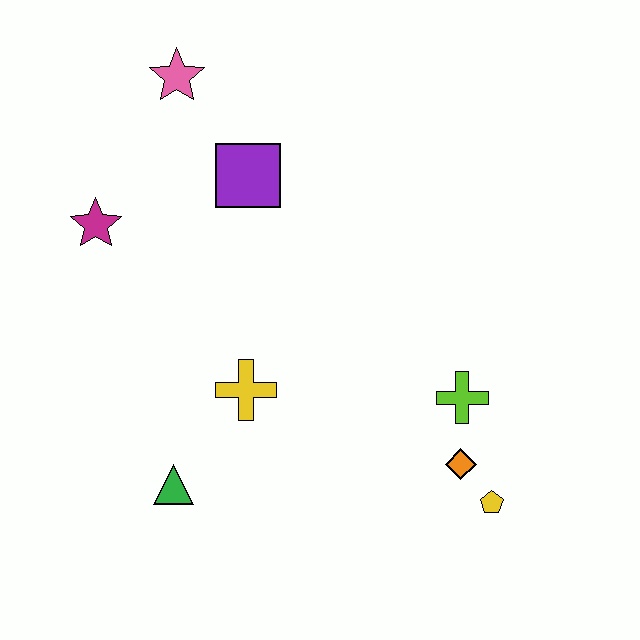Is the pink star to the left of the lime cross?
Yes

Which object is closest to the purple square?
The pink star is closest to the purple square.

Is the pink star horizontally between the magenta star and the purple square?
Yes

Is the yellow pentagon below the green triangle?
Yes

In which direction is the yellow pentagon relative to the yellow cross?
The yellow pentagon is to the right of the yellow cross.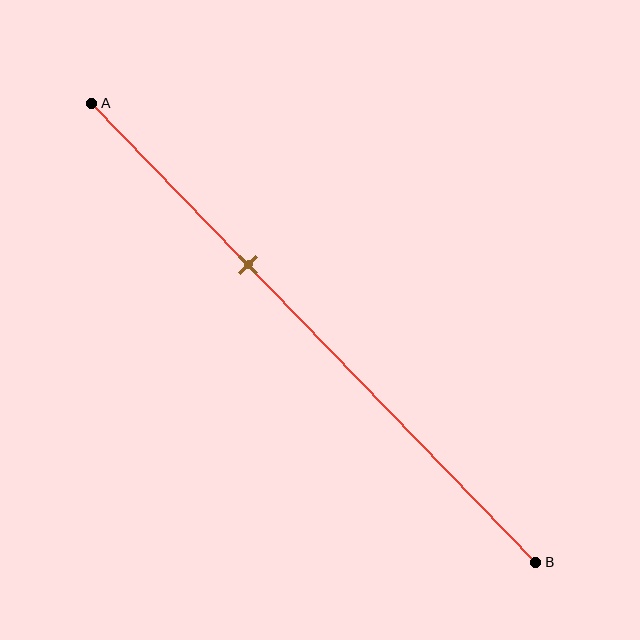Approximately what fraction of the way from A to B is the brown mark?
The brown mark is approximately 35% of the way from A to B.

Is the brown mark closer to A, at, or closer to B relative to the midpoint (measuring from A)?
The brown mark is closer to point A than the midpoint of segment AB.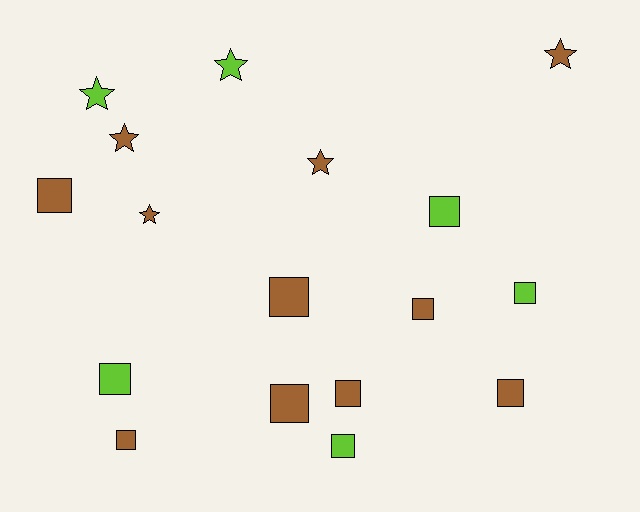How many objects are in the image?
There are 17 objects.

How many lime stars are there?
There are 2 lime stars.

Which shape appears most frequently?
Square, with 11 objects.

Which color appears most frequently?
Brown, with 11 objects.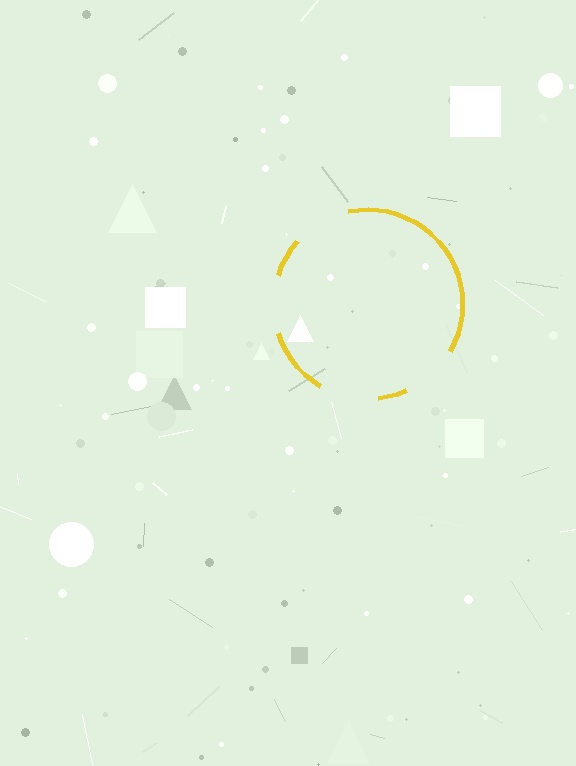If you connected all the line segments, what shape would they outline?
They would outline a circle.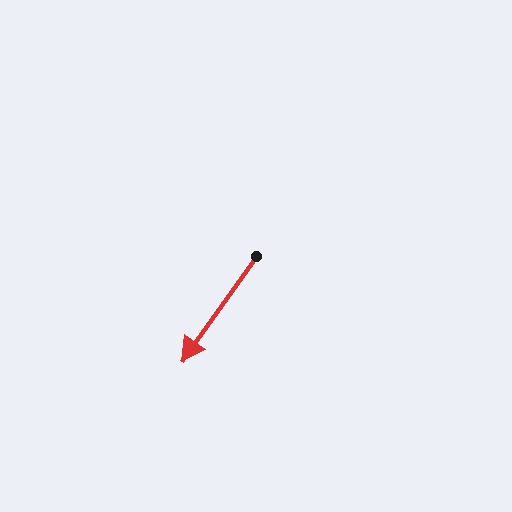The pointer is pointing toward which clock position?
Roughly 7 o'clock.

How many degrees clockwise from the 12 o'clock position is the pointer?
Approximately 215 degrees.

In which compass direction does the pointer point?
Southwest.